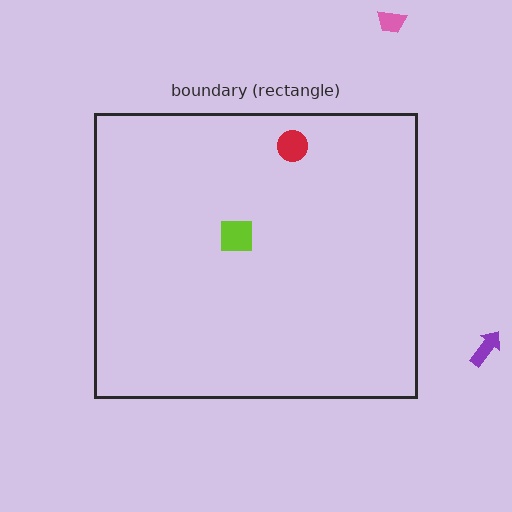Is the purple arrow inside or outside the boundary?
Outside.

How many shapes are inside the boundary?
2 inside, 2 outside.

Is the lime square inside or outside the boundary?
Inside.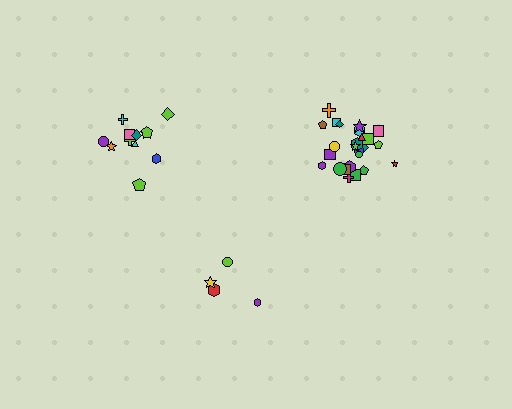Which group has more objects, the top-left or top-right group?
The top-right group.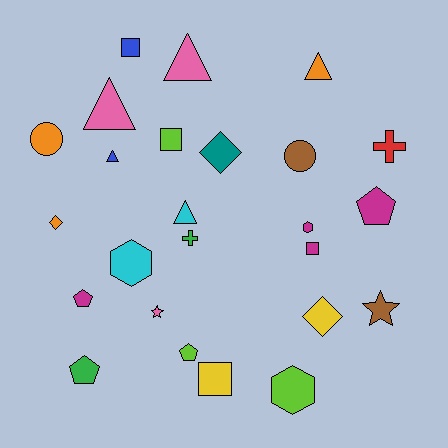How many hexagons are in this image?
There are 3 hexagons.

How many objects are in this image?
There are 25 objects.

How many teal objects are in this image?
There is 1 teal object.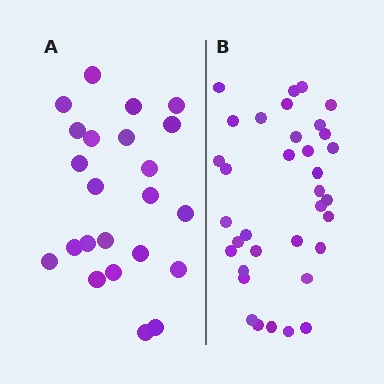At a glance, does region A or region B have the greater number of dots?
Region B (the right region) has more dots.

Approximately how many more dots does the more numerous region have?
Region B has roughly 12 or so more dots than region A.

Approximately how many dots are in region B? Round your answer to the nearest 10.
About 40 dots. (The exact count is 35, which rounds to 40.)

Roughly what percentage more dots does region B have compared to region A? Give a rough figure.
About 50% more.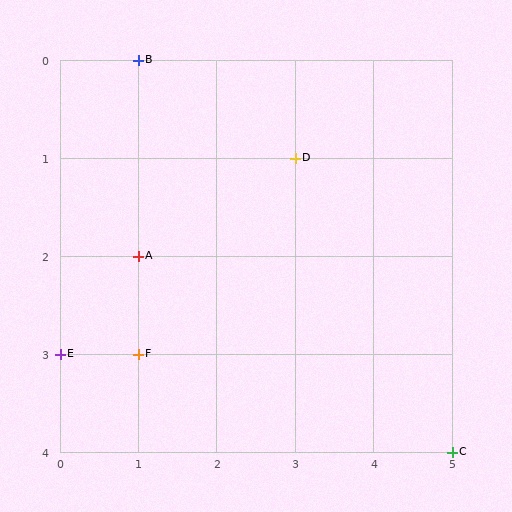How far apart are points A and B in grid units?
Points A and B are 2 rows apart.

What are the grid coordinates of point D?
Point D is at grid coordinates (3, 1).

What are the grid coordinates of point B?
Point B is at grid coordinates (1, 0).